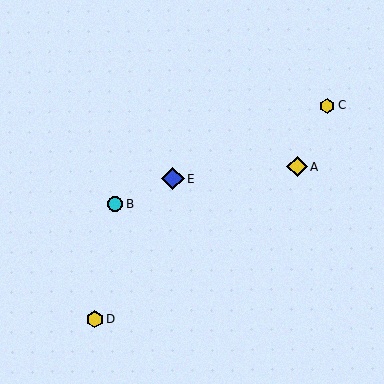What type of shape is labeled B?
Shape B is a cyan circle.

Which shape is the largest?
The blue diamond (labeled E) is the largest.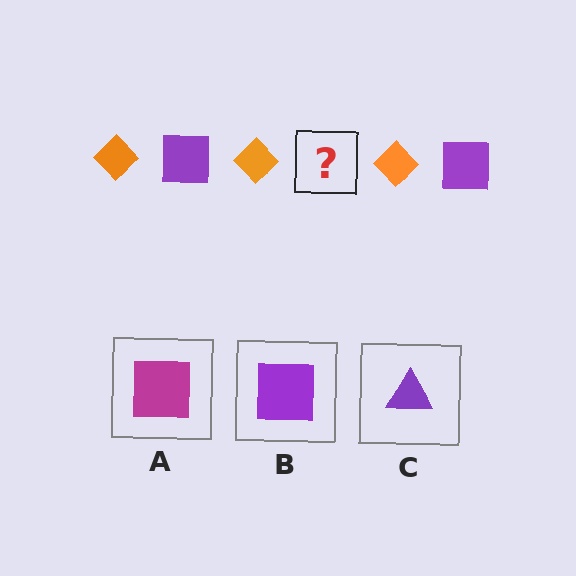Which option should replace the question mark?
Option B.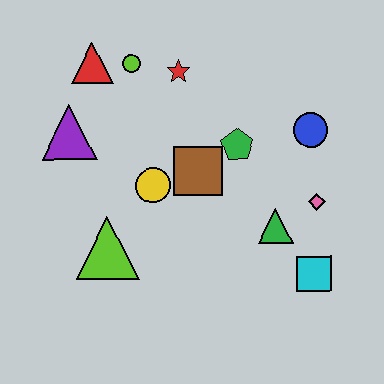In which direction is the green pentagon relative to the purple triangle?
The green pentagon is to the right of the purple triangle.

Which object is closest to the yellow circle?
The brown square is closest to the yellow circle.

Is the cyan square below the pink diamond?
Yes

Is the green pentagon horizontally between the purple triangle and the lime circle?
No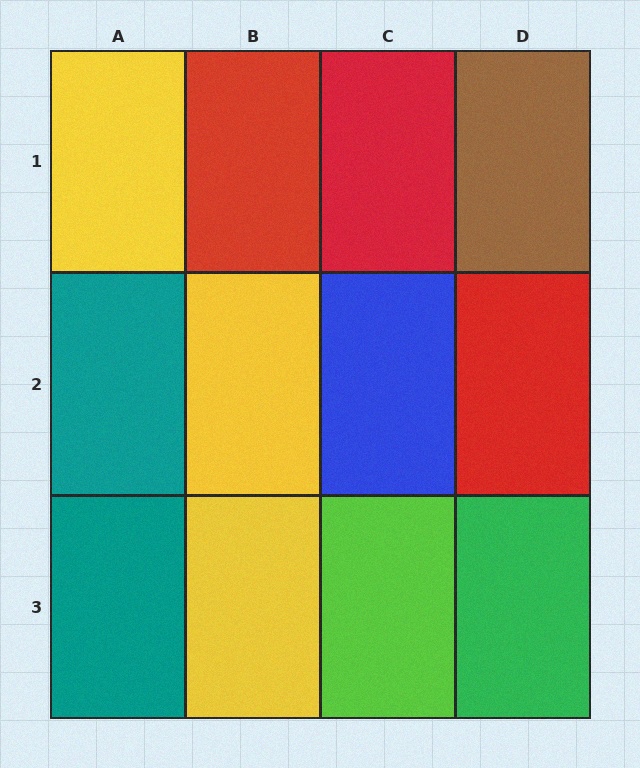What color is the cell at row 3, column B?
Yellow.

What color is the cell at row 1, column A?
Yellow.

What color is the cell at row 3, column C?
Lime.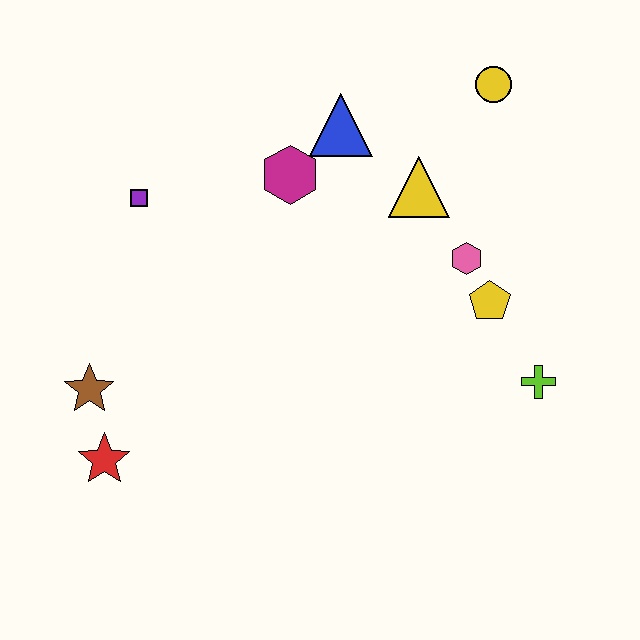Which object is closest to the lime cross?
The yellow pentagon is closest to the lime cross.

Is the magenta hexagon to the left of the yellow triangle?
Yes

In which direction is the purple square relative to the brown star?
The purple square is above the brown star.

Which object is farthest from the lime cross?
The brown star is farthest from the lime cross.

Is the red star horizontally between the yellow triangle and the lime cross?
No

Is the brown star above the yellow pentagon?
No